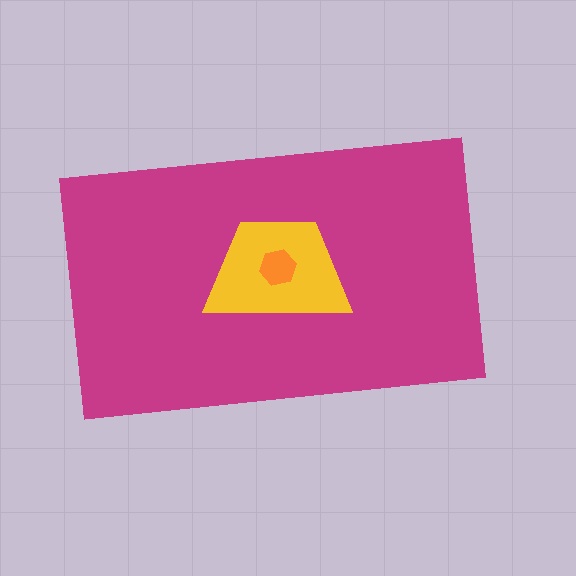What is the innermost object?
The orange hexagon.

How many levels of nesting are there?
3.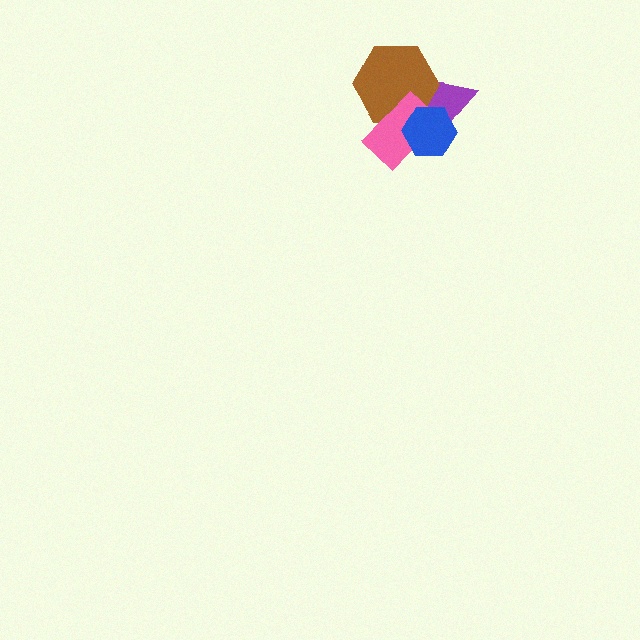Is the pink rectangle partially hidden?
Yes, it is partially covered by another shape.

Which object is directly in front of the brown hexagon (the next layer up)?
The pink rectangle is directly in front of the brown hexagon.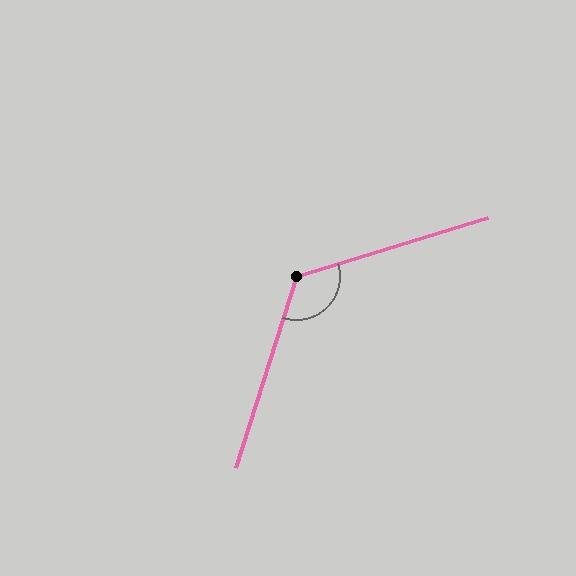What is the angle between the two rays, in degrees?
Approximately 124 degrees.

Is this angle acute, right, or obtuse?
It is obtuse.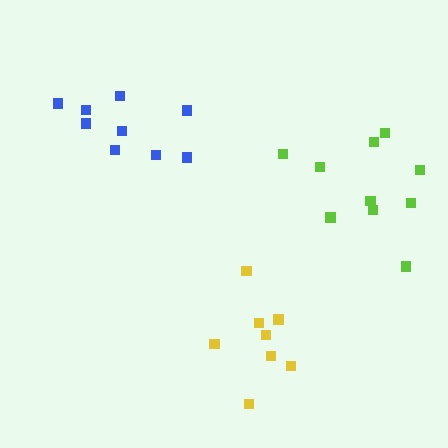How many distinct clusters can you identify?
There are 3 distinct clusters.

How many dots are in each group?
Group 1: 9 dots, Group 2: 8 dots, Group 3: 10 dots (27 total).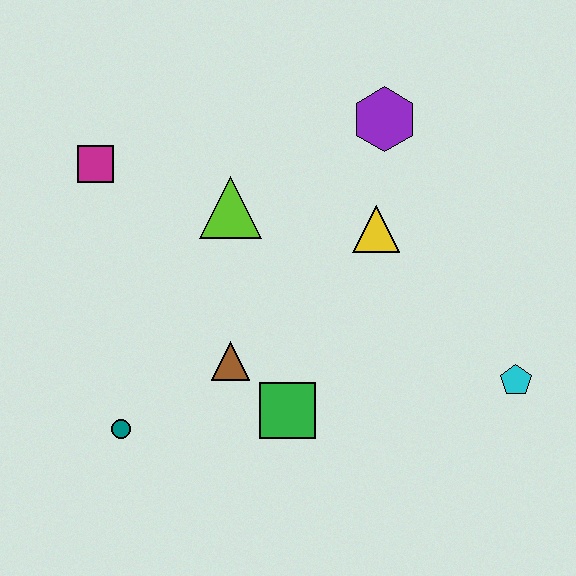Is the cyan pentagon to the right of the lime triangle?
Yes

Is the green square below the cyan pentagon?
Yes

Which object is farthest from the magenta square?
The cyan pentagon is farthest from the magenta square.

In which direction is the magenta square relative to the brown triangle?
The magenta square is above the brown triangle.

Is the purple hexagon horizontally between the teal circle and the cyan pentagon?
Yes